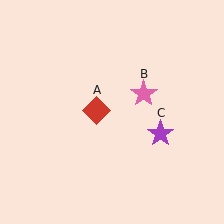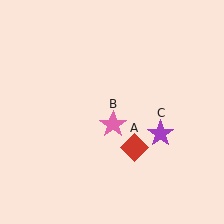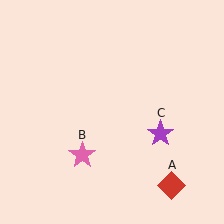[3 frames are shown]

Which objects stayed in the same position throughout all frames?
Purple star (object C) remained stationary.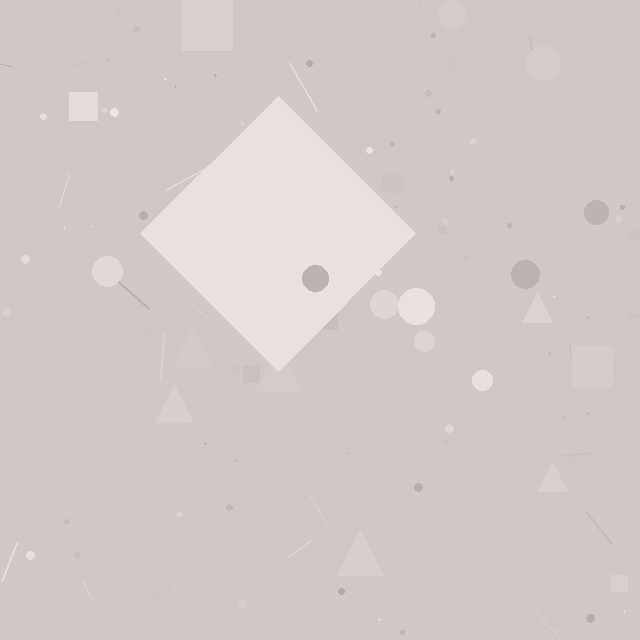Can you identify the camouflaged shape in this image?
The camouflaged shape is a diamond.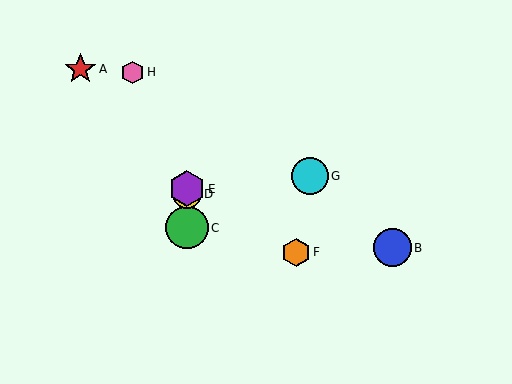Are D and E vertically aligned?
Yes, both are at x≈187.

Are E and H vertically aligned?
No, E is at x≈187 and H is at x≈132.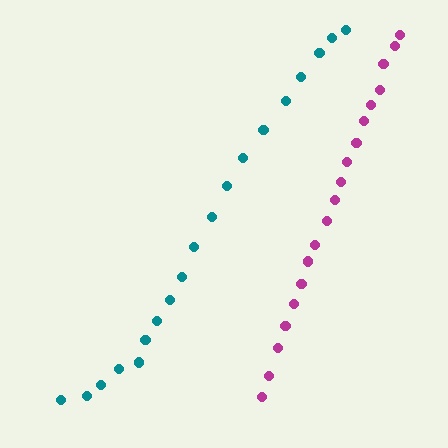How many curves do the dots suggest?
There are 2 distinct paths.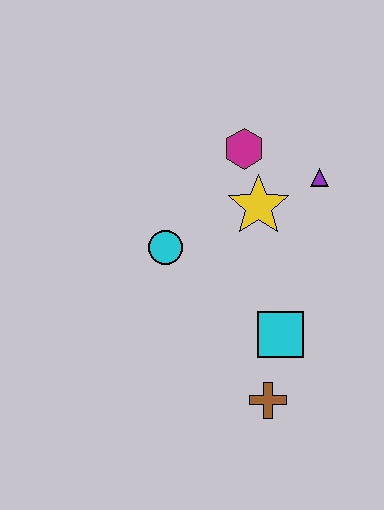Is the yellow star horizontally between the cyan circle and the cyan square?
Yes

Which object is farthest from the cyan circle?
The brown cross is farthest from the cyan circle.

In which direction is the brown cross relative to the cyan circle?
The brown cross is below the cyan circle.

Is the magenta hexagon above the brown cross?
Yes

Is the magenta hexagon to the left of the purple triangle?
Yes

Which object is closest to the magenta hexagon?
The yellow star is closest to the magenta hexagon.